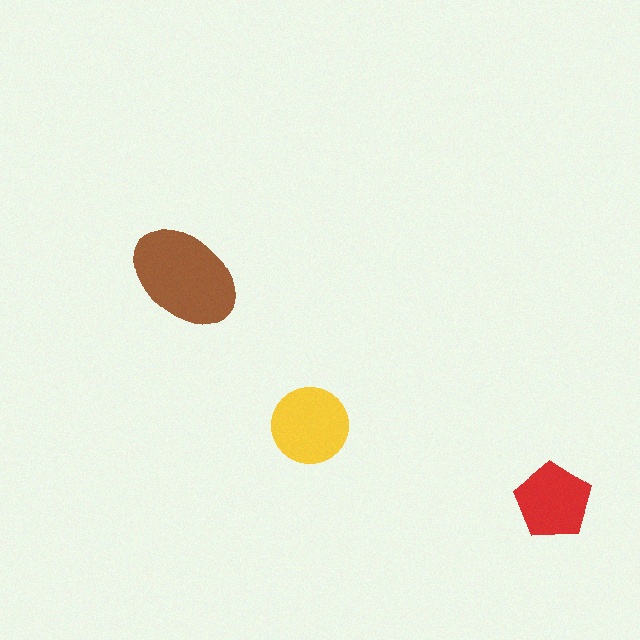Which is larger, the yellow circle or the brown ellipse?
The brown ellipse.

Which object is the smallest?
The red pentagon.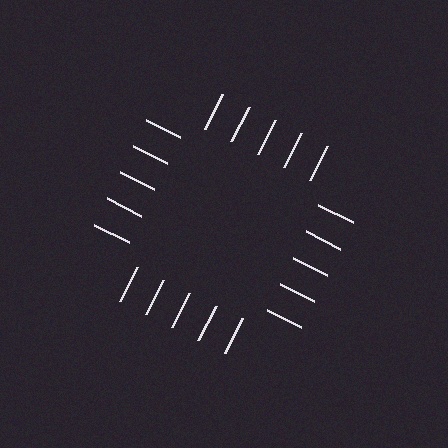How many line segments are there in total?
20 — 5 along each of the 4 edges.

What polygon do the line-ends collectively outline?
An illusory square — the line segments terminate on its edges but no continuous stroke is drawn.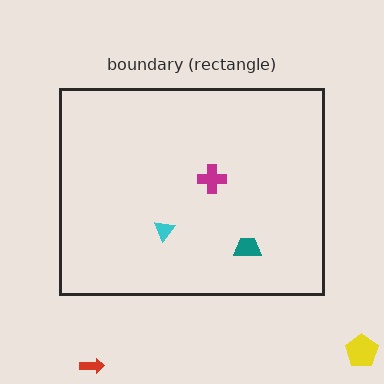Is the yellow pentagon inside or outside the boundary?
Outside.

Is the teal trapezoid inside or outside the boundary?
Inside.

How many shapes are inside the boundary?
3 inside, 2 outside.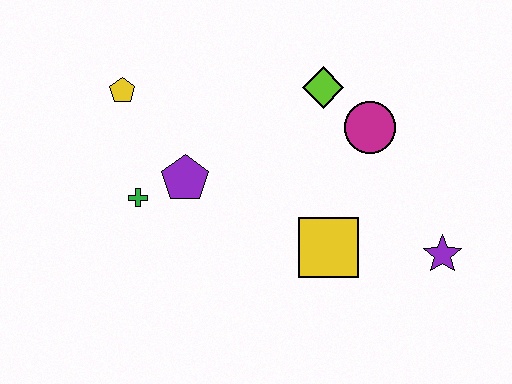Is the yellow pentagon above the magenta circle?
Yes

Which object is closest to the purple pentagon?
The green cross is closest to the purple pentagon.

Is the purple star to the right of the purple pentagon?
Yes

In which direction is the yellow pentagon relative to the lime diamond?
The yellow pentagon is to the left of the lime diamond.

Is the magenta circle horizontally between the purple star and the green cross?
Yes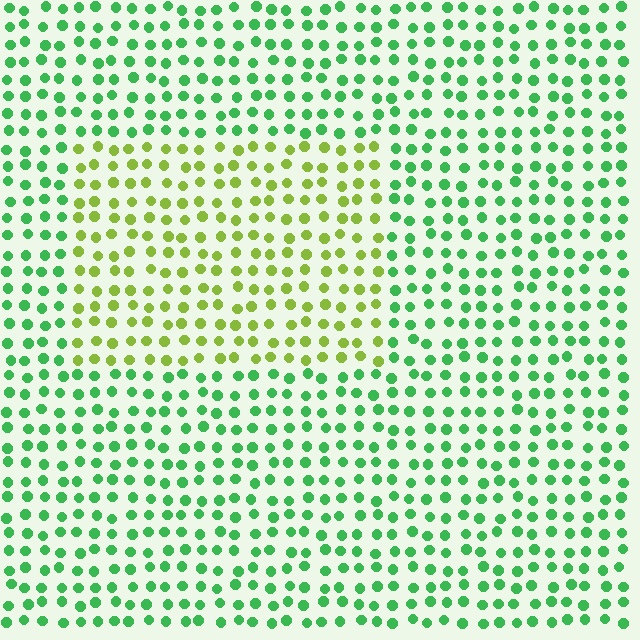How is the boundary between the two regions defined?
The boundary is defined purely by a slight shift in hue (about 48 degrees). Spacing, size, and orientation are identical on both sides.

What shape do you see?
I see a rectangle.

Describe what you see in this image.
The image is filled with small green elements in a uniform arrangement. A rectangle-shaped region is visible where the elements are tinted to a slightly different hue, forming a subtle color boundary.